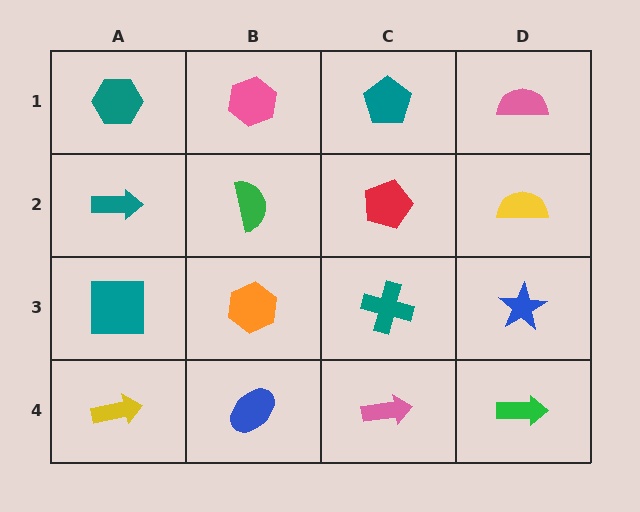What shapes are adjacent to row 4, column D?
A blue star (row 3, column D), a pink arrow (row 4, column C).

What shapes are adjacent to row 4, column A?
A teal square (row 3, column A), a blue ellipse (row 4, column B).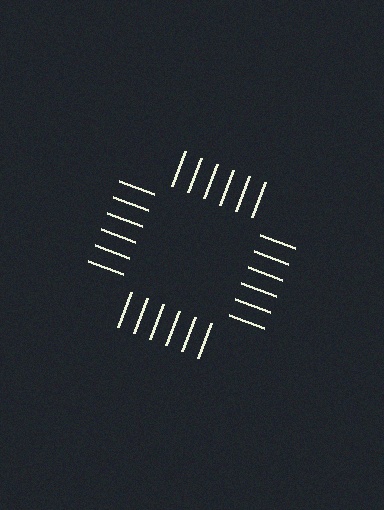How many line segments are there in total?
24 — 6 along each of the 4 edges.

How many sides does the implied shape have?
4 sides — the line-ends trace a square.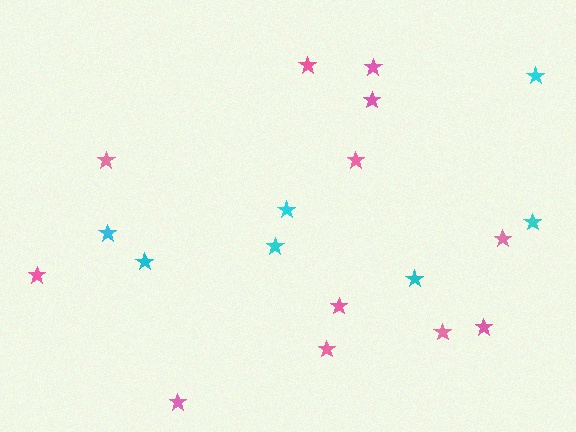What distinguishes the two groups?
There are 2 groups: one group of cyan stars (7) and one group of pink stars (12).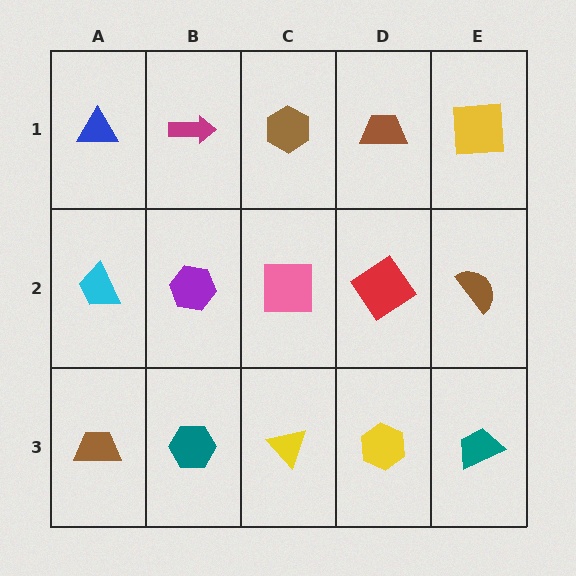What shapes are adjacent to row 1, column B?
A purple hexagon (row 2, column B), a blue triangle (row 1, column A), a brown hexagon (row 1, column C).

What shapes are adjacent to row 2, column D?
A brown trapezoid (row 1, column D), a yellow hexagon (row 3, column D), a pink square (row 2, column C), a brown semicircle (row 2, column E).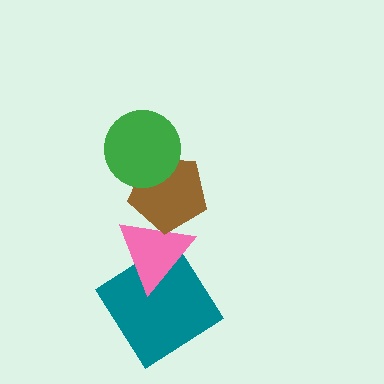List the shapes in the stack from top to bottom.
From top to bottom: the green circle, the brown pentagon, the pink triangle, the teal diamond.